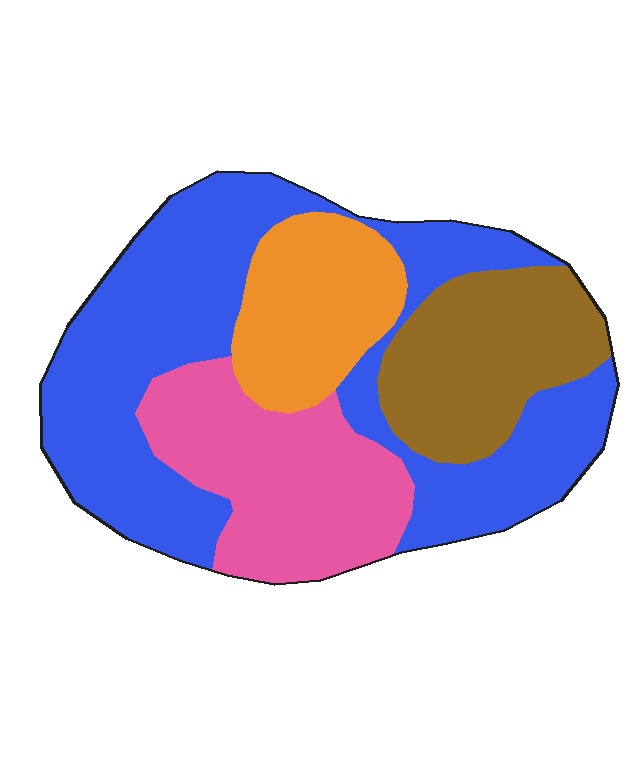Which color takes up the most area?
Blue, at roughly 45%.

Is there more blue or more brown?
Blue.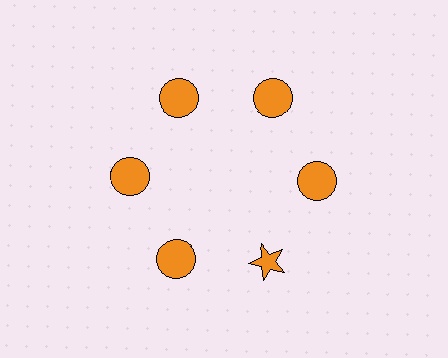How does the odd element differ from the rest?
It has a different shape: star instead of circle.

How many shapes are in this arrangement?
There are 6 shapes arranged in a ring pattern.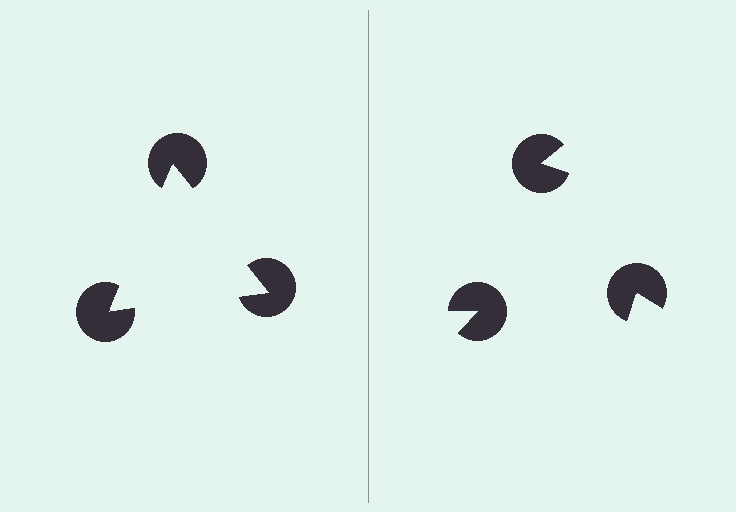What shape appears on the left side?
An illusory triangle.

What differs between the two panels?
The pac-man discs are positioned identically on both sides; only the wedge orientations differ. On the left they align to a triangle; on the right they are misaligned.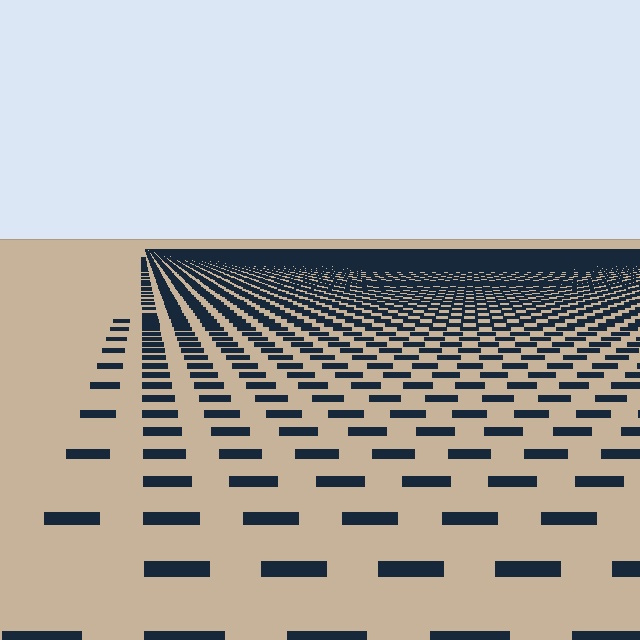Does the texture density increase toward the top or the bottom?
Density increases toward the top.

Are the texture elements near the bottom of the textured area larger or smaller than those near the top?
Larger. Near the bottom, elements are closer to the viewer and appear at a bigger on-screen size.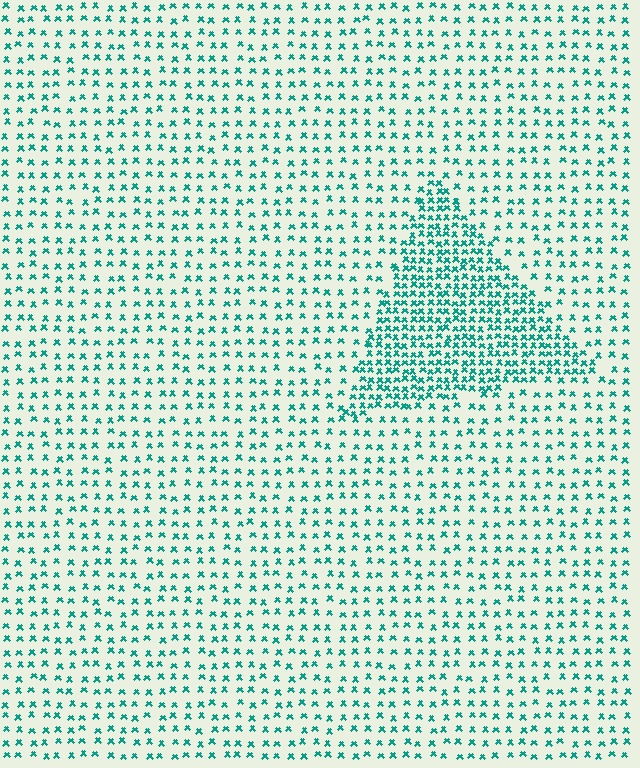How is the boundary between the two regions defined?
The boundary is defined by a change in element density (approximately 2.3x ratio). All elements are the same color, size, and shape.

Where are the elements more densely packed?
The elements are more densely packed inside the triangle boundary.